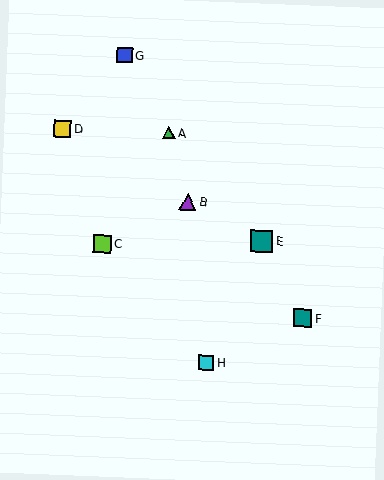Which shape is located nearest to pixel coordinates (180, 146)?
The green triangle (labeled A) at (169, 133) is nearest to that location.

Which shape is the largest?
The teal square (labeled E) is the largest.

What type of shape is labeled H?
Shape H is a cyan square.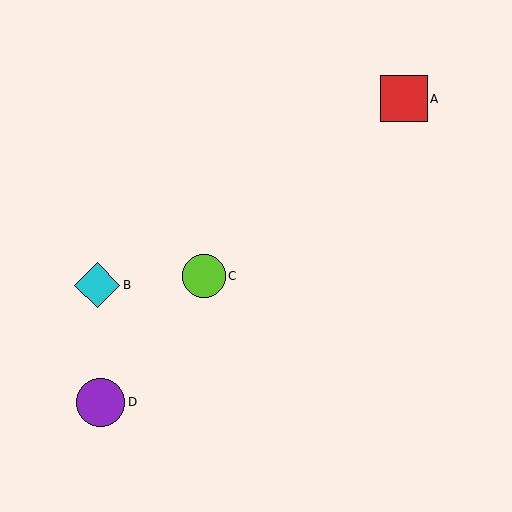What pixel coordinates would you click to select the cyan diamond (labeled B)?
Click at (97, 285) to select the cyan diamond B.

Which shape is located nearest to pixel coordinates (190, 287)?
The lime circle (labeled C) at (204, 276) is nearest to that location.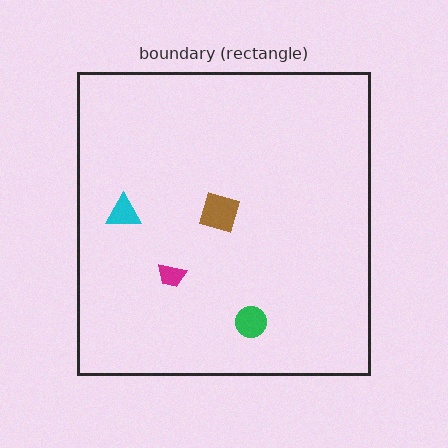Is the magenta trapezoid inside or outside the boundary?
Inside.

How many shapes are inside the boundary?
4 inside, 0 outside.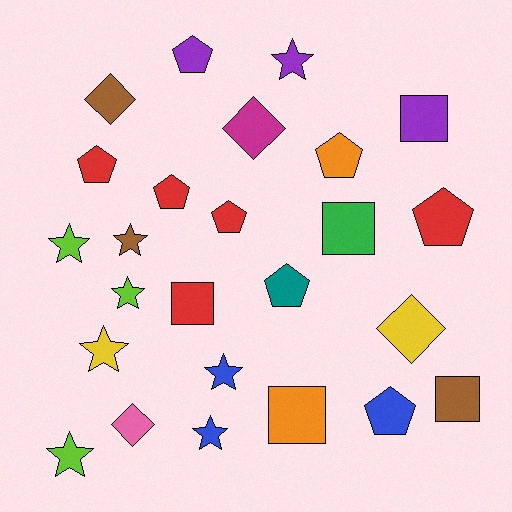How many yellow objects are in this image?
There are 2 yellow objects.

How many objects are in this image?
There are 25 objects.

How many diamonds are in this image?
There are 4 diamonds.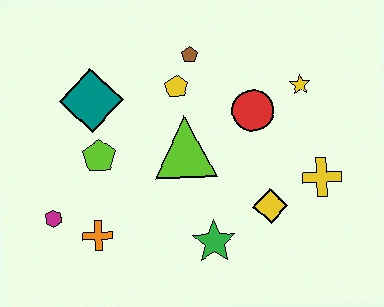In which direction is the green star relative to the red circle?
The green star is below the red circle.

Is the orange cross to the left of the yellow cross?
Yes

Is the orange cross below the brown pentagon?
Yes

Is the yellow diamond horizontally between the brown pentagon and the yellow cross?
Yes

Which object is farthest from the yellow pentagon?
The magenta hexagon is farthest from the yellow pentagon.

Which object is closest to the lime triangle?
The yellow pentagon is closest to the lime triangle.